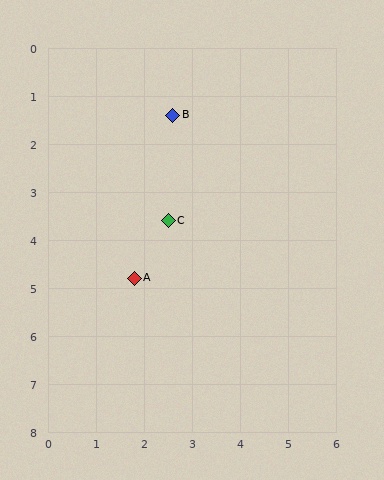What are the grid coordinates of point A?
Point A is at approximately (1.8, 4.8).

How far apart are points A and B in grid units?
Points A and B are about 3.5 grid units apart.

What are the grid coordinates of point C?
Point C is at approximately (2.5, 3.6).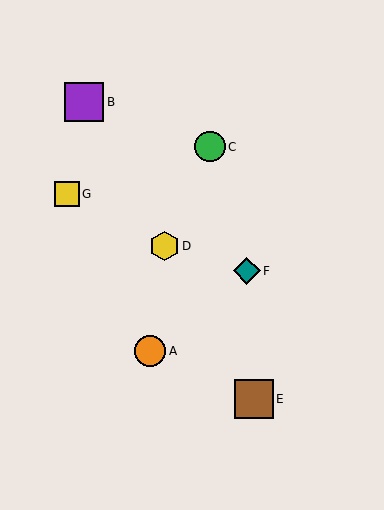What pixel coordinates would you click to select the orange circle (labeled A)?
Click at (150, 351) to select the orange circle A.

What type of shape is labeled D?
Shape D is a yellow hexagon.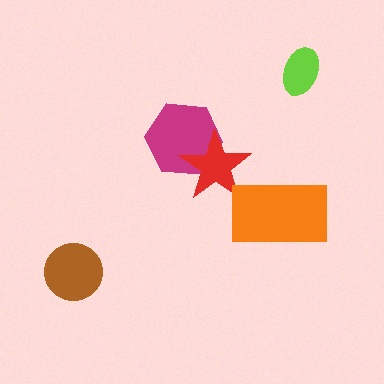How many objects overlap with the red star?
1 object overlaps with the red star.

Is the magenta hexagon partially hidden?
Yes, it is partially covered by another shape.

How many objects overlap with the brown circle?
0 objects overlap with the brown circle.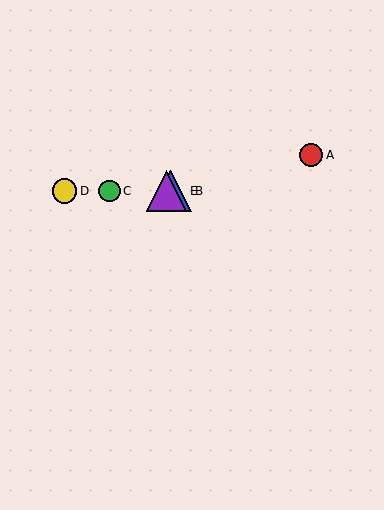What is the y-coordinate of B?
Object B is at y≈191.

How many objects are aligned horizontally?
4 objects (B, C, D, E) are aligned horizontally.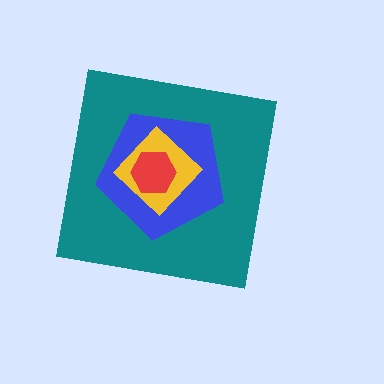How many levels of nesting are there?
4.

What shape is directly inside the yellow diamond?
The red hexagon.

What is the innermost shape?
The red hexagon.